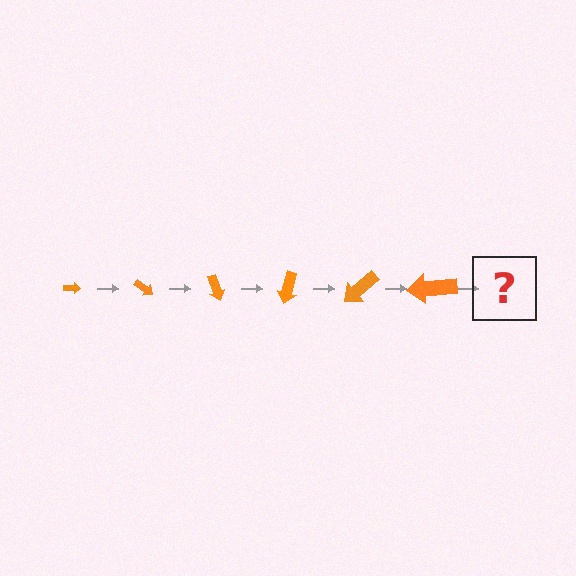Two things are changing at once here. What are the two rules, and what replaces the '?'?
The two rules are that the arrow grows larger each step and it rotates 35 degrees each step. The '?' should be an arrow, larger than the previous one and rotated 210 degrees from the start.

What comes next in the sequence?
The next element should be an arrow, larger than the previous one and rotated 210 degrees from the start.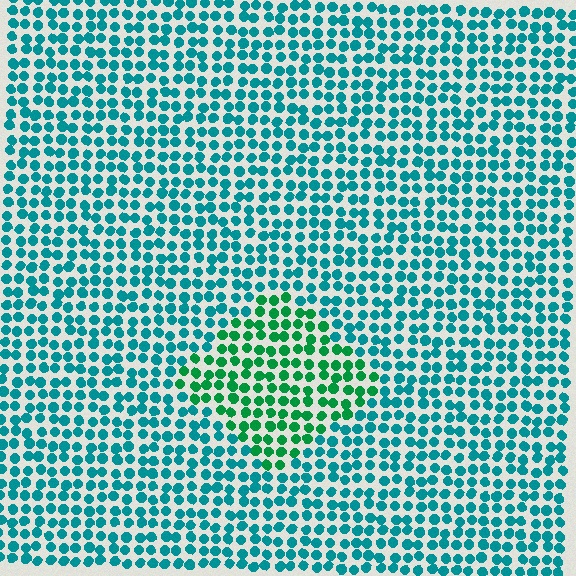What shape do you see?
I see a diamond.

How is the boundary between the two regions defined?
The boundary is defined purely by a slight shift in hue (about 38 degrees). Spacing, size, and orientation are identical on both sides.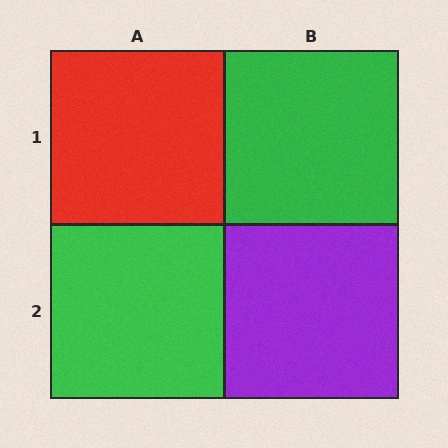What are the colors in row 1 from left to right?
Red, green.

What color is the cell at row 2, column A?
Green.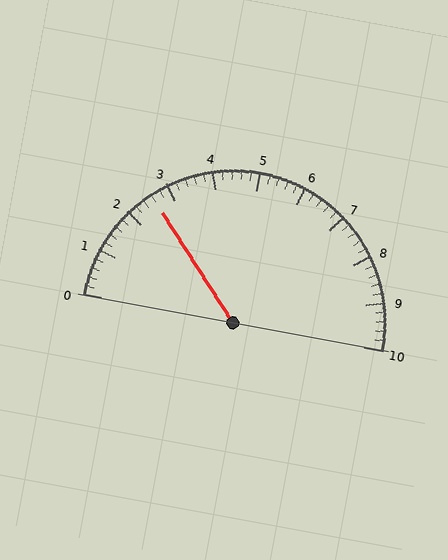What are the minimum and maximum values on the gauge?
The gauge ranges from 0 to 10.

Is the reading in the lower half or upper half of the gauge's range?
The reading is in the lower half of the range (0 to 10).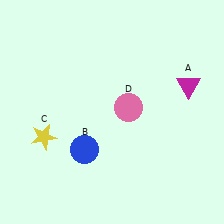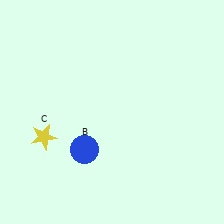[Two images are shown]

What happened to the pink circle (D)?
The pink circle (D) was removed in Image 2. It was in the top-right area of Image 1.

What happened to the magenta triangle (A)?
The magenta triangle (A) was removed in Image 2. It was in the top-right area of Image 1.